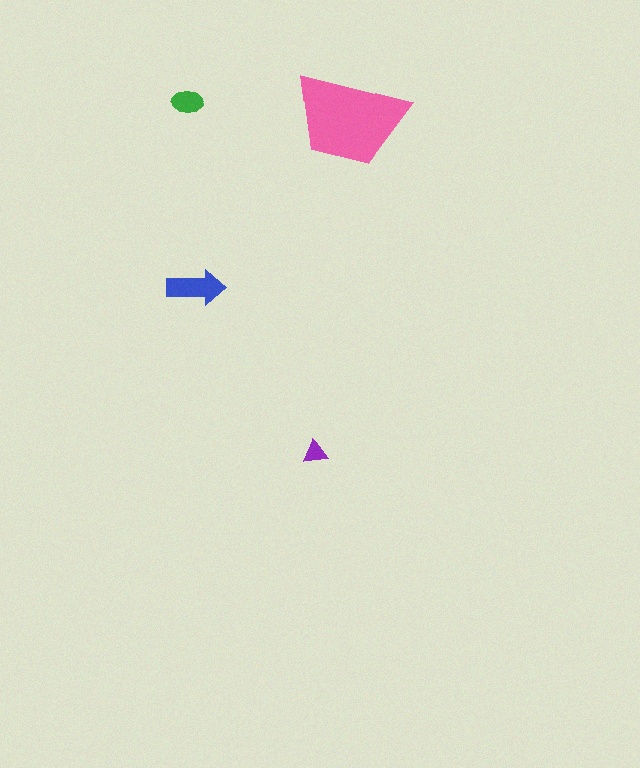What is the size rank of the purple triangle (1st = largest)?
4th.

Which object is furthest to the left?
The green ellipse is leftmost.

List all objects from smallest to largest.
The purple triangle, the green ellipse, the blue arrow, the pink trapezoid.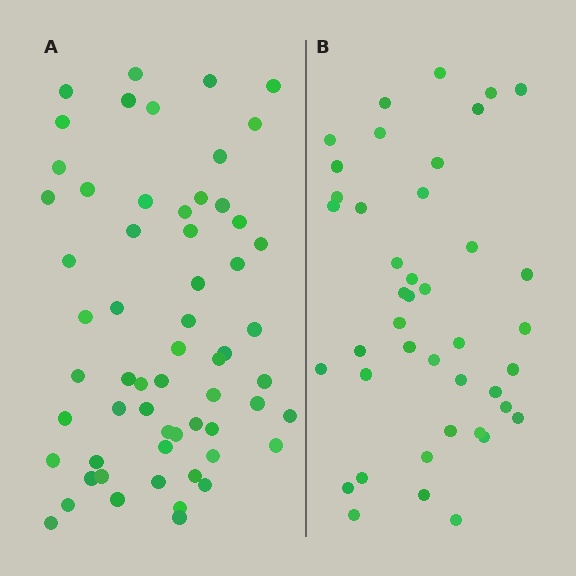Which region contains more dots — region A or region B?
Region A (the left region) has more dots.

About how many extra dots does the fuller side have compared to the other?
Region A has approximately 20 more dots than region B.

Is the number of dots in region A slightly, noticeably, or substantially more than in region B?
Region A has noticeably more, but not dramatically so. The ratio is roughly 1.4 to 1.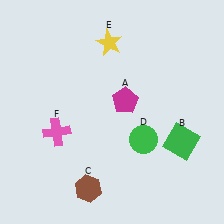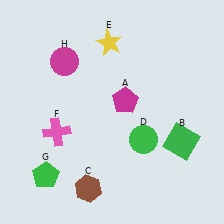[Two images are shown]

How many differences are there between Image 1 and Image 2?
There are 2 differences between the two images.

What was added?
A green pentagon (G), a magenta circle (H) were added in Image 2.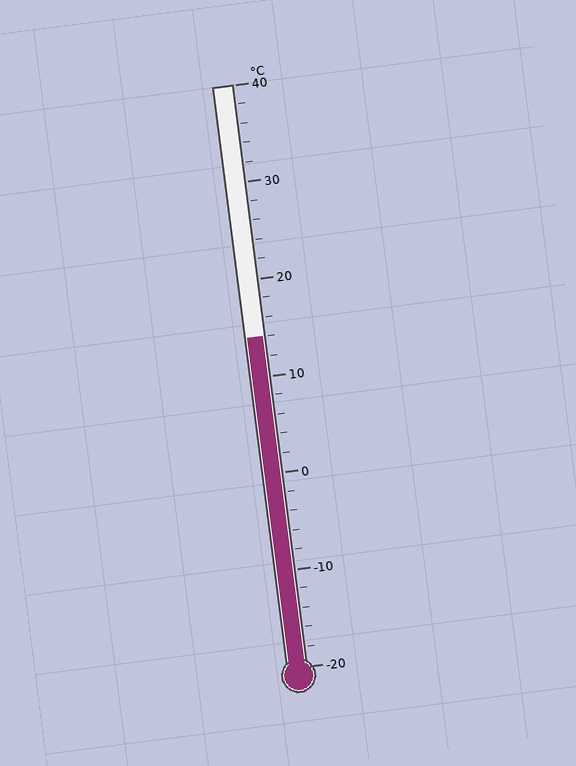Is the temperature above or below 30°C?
The temperature is below 30°C.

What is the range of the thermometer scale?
The thermometer scale ranges from -20°C to 40°C.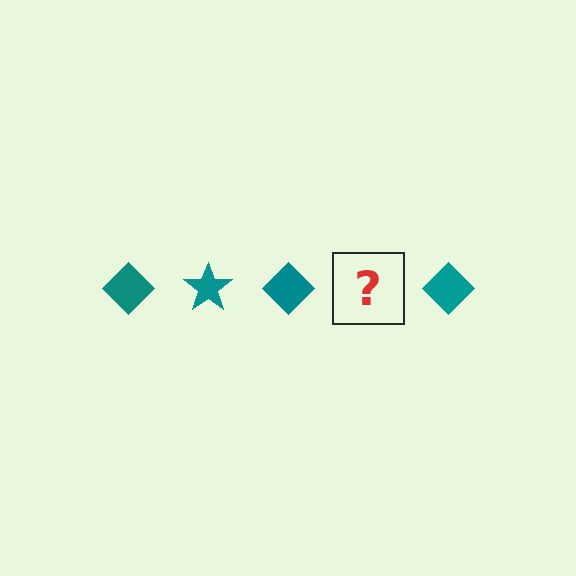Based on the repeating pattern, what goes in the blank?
The blank should be a teal star.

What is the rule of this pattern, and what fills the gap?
The rule is that the pattern cycles through diamond, star shapes in teal. The gap should be filled with a teal star.